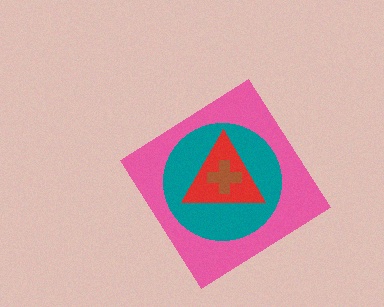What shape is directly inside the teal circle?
The red triangle.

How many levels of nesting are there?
4.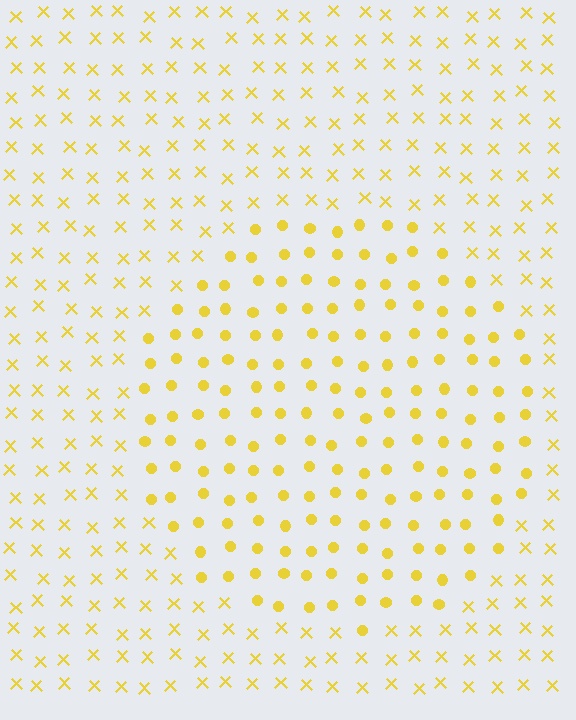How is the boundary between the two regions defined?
The boundary is defined by a change in element shape: circles inside vs. X marks outside. All elements share the same color and spacing.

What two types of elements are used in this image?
The image uses circles inside the circle region and X marks outside it.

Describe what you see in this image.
The image is filled with small yellow elements arranged in a uniform grid. A circle-shaped region contains circles, while the surrounding area contains X marks. The boundary is defined purely by the change in element shape.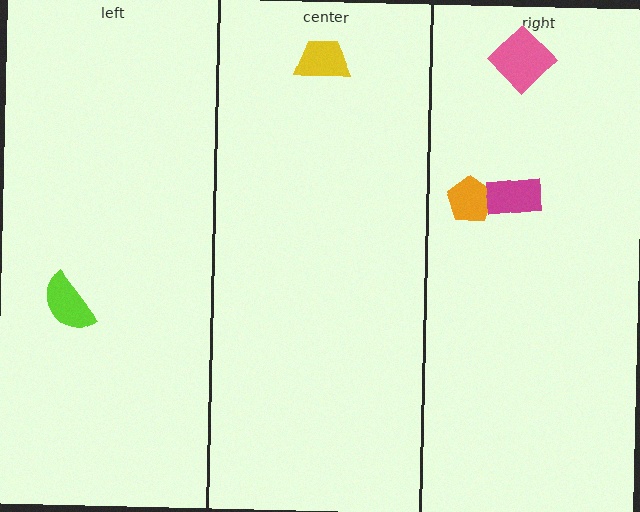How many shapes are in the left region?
1.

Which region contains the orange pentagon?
The right region.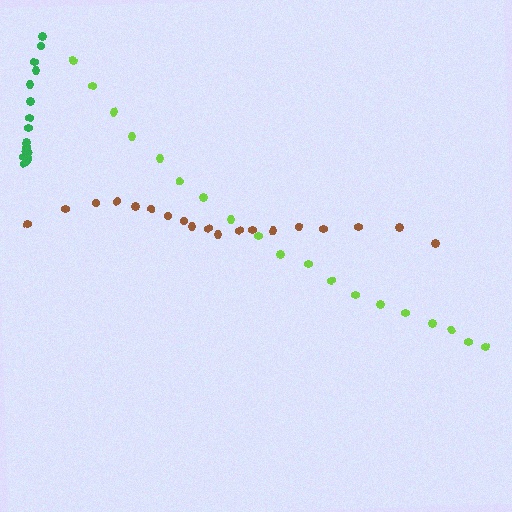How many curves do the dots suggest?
There are 3 distinct paths.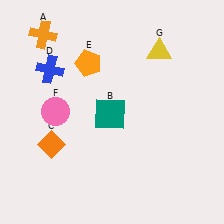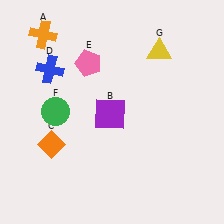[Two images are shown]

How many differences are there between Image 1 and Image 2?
There are 3 differences between the two images.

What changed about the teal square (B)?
In Image 1, B is teal. In Image 2, it changed to purple.